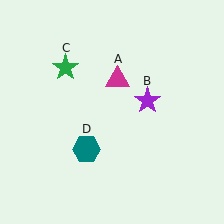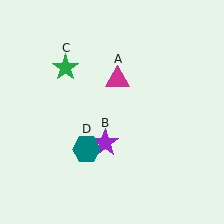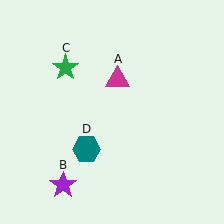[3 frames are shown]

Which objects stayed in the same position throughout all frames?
Magenta triangle (object A) and green star (object C) and teal hexagon (object D) remained stationary.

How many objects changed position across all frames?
1 object changed position: purple star (object B).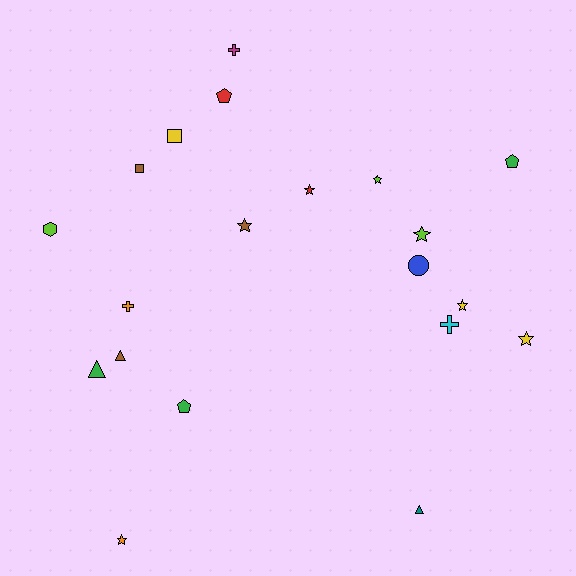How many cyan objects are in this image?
There is 1 cyan object.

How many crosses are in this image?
There are 3 crosses.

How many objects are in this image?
There are 20 objects.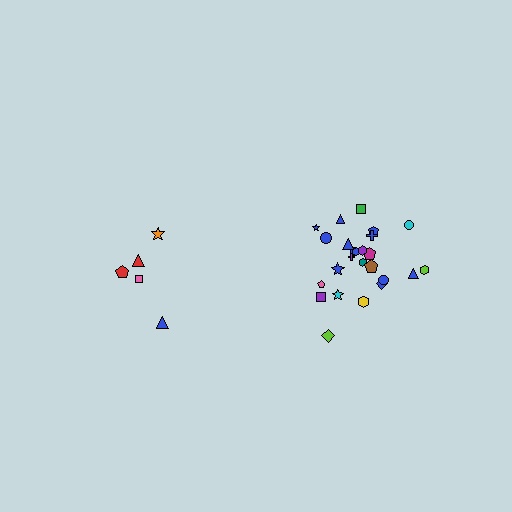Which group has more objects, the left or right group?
The right group.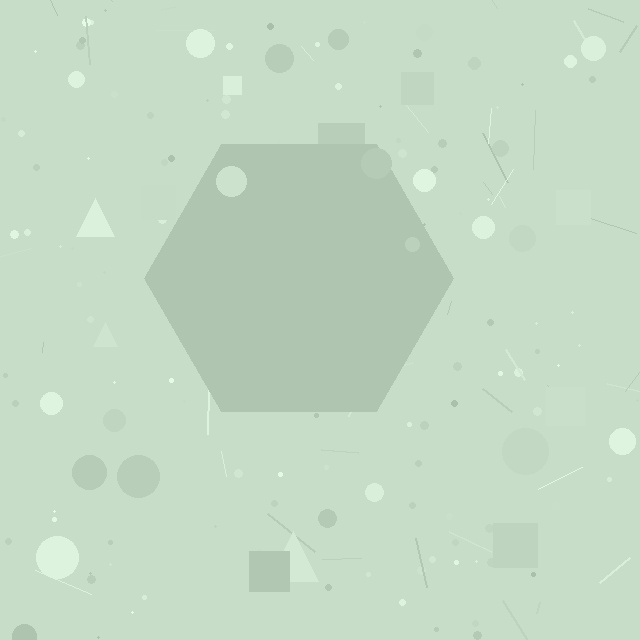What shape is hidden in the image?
A hexagon is hidden in the image.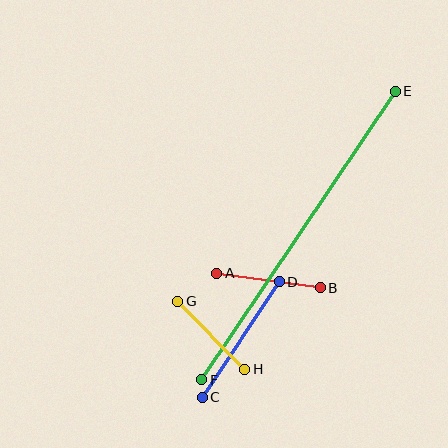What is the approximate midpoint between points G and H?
The midpoint is at approximately (211, 335) pixels.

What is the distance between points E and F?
The distance is approximately 347 pixels.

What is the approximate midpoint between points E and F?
The midpoint is at approximately (298, 235) pixels.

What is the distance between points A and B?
The distance is approximately 105 pixels.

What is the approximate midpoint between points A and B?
The midpoint is at approximately (268, 280) pixels.